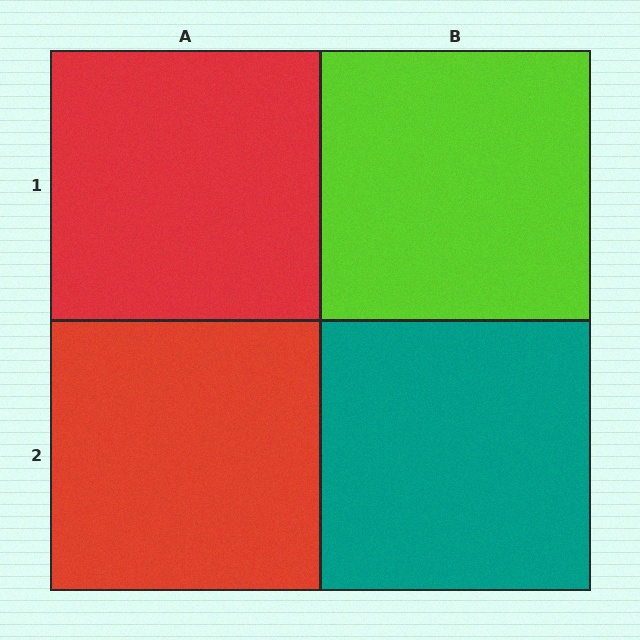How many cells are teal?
1 cell is teal.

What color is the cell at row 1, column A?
Red.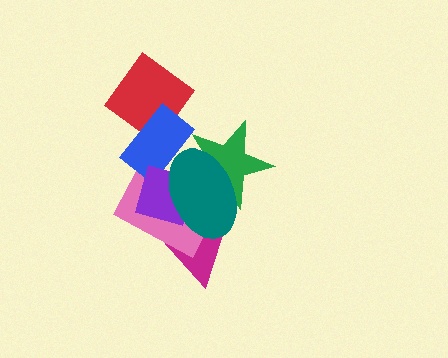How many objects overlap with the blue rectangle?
4 objects overlap with the blue rectangle.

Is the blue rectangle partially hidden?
Yes, it is partially covered by another shape.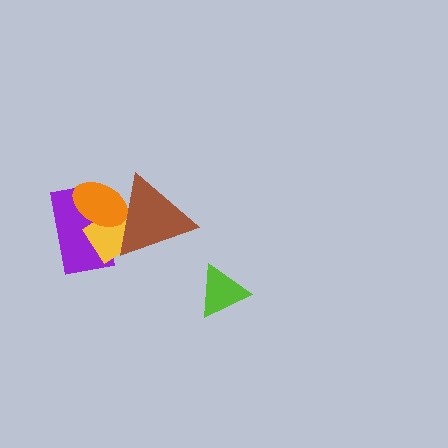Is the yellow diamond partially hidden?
Yes, it is partially covered by another shape.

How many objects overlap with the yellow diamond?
3 objects overlap with the yellow diamond.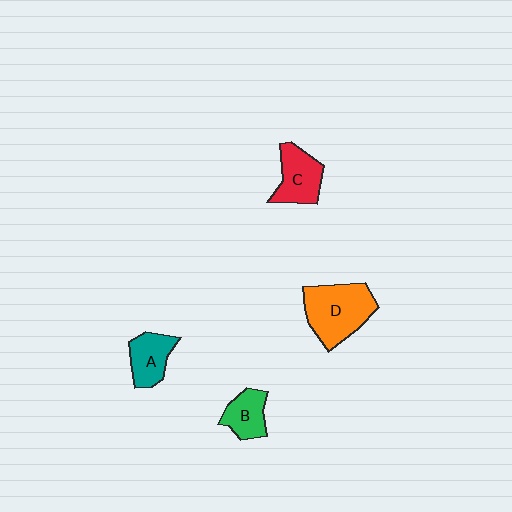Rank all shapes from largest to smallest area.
From largest to smallest: D (orange), C (red), A (teal), B (green).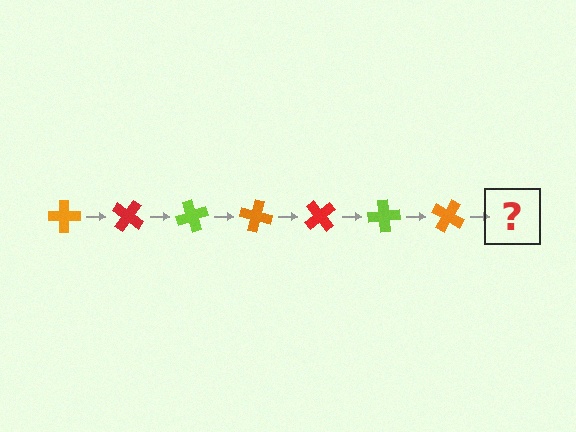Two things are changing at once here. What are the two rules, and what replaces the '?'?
The two rules are that it rotates 35 degrees each step and the color cycles through orange, red, and lime. The '?' should be a red cross, rotated 245 degrees from the start.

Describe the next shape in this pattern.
It should be a red cross, rotated 245 degrees from the start.